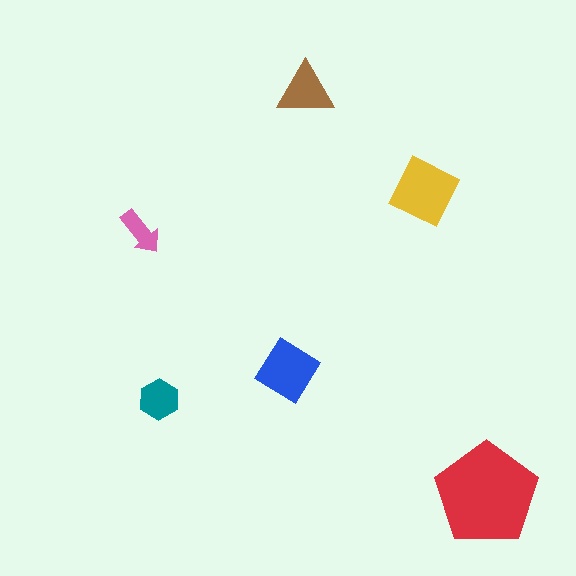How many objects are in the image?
There are 6 objects in the image.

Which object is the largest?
The red pentagon.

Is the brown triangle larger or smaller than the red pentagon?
Smaller.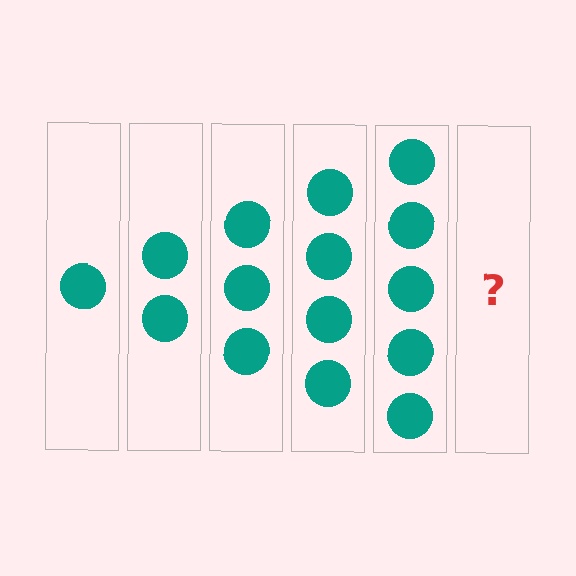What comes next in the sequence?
The next element should be 6 circles.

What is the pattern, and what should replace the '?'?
The pattern is that each step adds one more circle. The '?' should be 6 circles.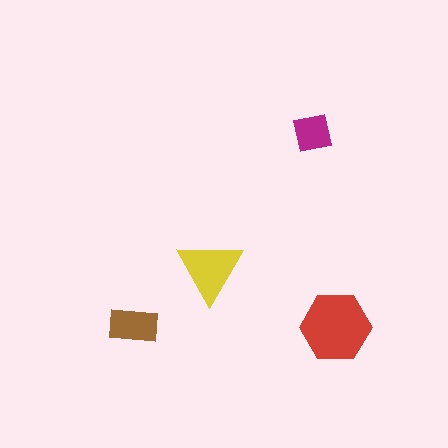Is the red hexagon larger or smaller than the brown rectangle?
Larger.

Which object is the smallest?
The magenta square.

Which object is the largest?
The red hexagon.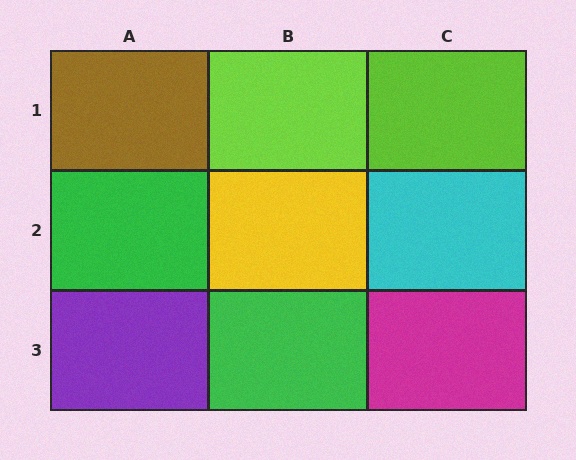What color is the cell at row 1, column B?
Lime.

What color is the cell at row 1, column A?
Brown.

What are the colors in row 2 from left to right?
Green, yellow, cyan.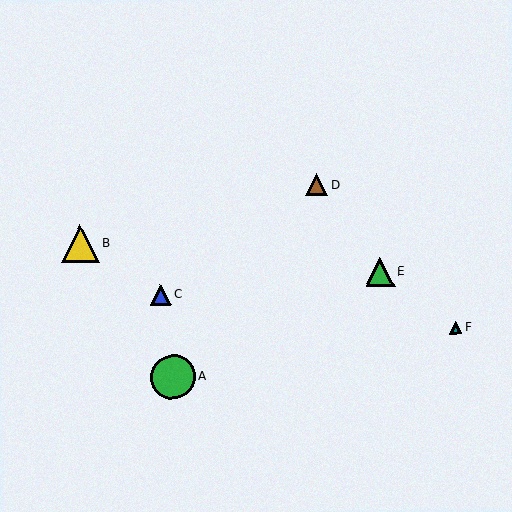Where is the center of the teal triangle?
The center of the teal triangle is at (456, 328).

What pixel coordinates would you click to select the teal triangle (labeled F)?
Click at (456, 328) to select the teal triangle F.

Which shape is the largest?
The green circle (labeled A) is the largest.